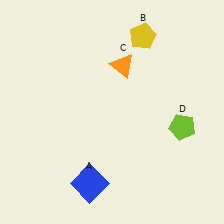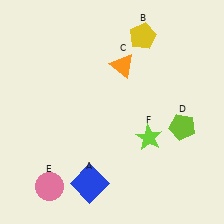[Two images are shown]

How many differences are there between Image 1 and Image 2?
There are 2 differences between the two images.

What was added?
A pink circle (E), a lime star (F) were added in Image 2.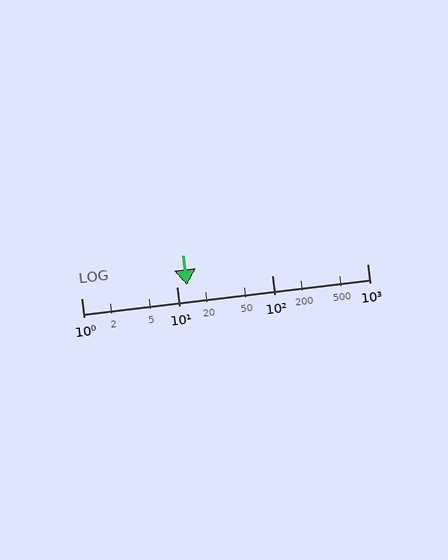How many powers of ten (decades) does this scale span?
The scale spans 3 decades, from 1 to 1000.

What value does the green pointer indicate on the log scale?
The pointer indicates approximately 13.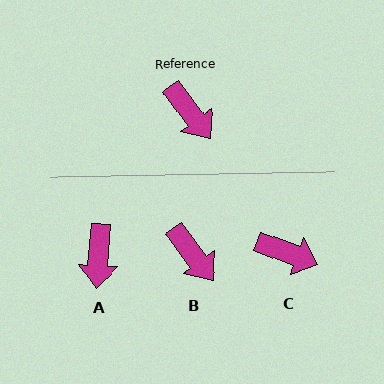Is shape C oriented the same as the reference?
No, it is off by about 33 degrees.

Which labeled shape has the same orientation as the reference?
B.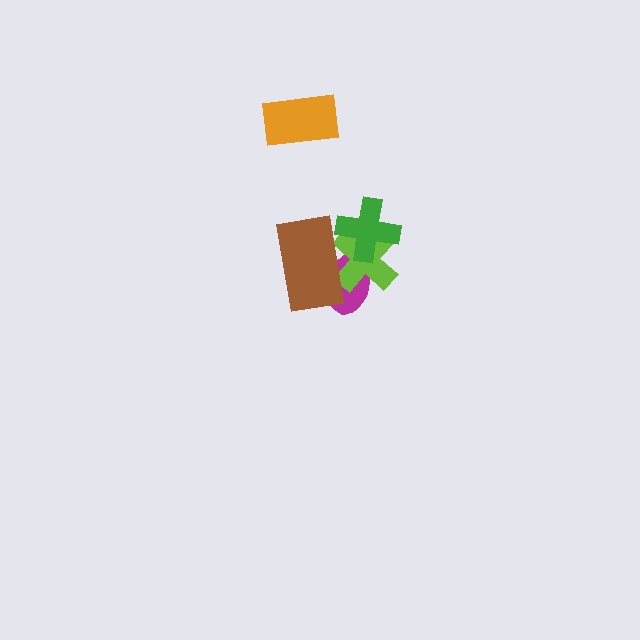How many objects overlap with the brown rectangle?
3 objects overlap with the brown rectangle.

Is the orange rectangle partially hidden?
No, no other shape covers it.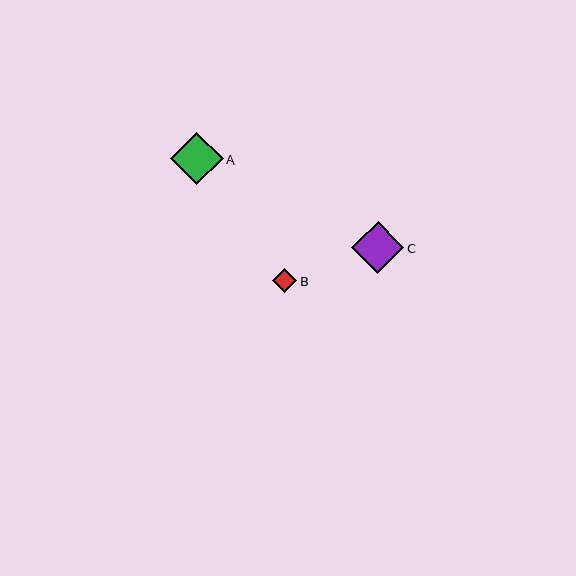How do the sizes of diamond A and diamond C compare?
Diamond A and diamond C are approximately the same size.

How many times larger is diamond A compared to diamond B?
Diamond A is approximately 2.2 times the size of diamond B.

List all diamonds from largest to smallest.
From largest to smallest: A, C, B.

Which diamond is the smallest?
Diamond B is the smallest with a size of approximately 24 pixels.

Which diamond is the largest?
Diamond A is the largest with a size of approximately 53 pixels.